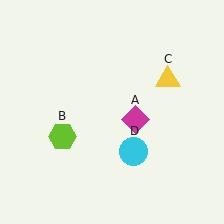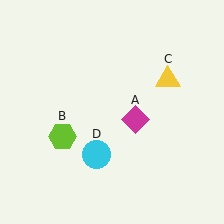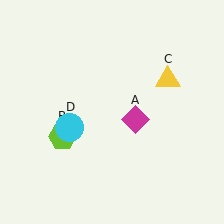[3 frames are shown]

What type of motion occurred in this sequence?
The cyan circle (object D) rotated clockwise around the center of the scene.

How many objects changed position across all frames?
1 object changed position: cyan circle (object D).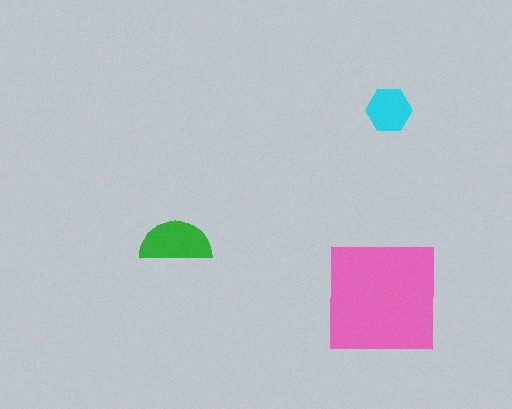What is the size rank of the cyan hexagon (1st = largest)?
3rd.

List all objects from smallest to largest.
The cyan hexagon, the green semicircle, the pink square.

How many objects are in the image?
There are 3 objects in the image.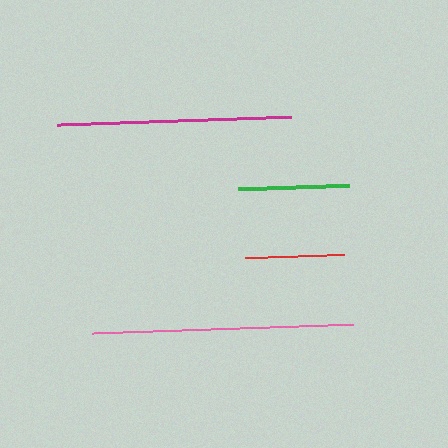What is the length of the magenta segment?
The magenta segment is approximately 234 pixels long.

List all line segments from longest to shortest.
From longest to shortest: pink, magenta, green, red.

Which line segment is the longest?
The pink line is the longest at approximately 261 pixels.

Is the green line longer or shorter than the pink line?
The pink line is longer than the green line.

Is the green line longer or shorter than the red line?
The green line is longer than the red line.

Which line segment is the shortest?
The red line is the shortest at approximately 99 pixels.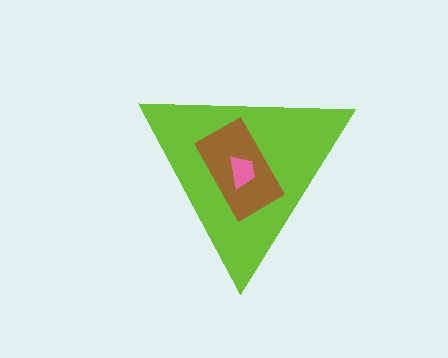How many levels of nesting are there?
3.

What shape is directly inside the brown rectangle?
The pink trapezoid.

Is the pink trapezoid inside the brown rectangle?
Yes.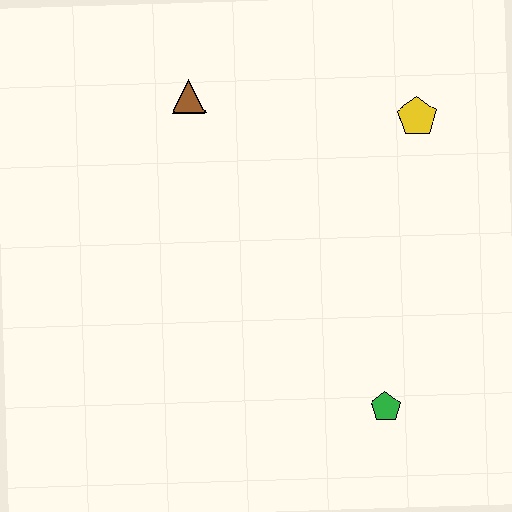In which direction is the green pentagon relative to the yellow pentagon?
The green pentagon is below the yellow pentagon.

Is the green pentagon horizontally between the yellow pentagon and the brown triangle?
Yes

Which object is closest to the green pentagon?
The yellow pentagon is closest to the green pentagon.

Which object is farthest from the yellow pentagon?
The green pentagon is farthest from the yellow pentagon.